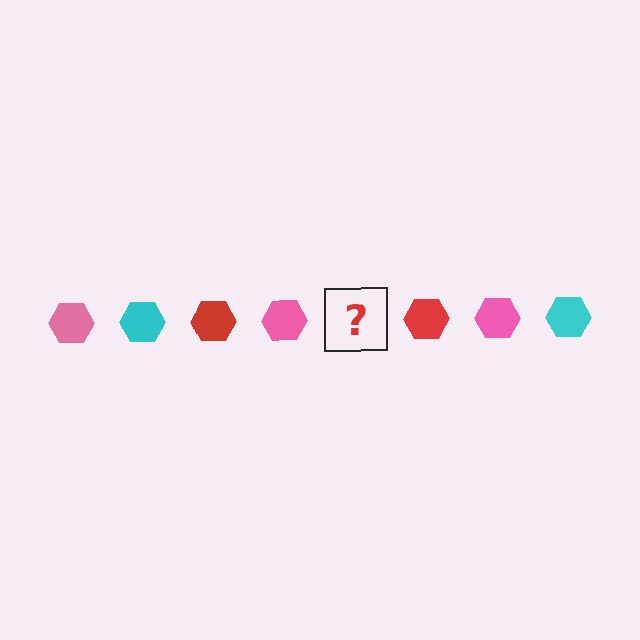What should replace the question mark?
The question mark should be replaced with a cyan hexagon.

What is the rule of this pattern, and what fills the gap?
The rule is that the pattern cycles through pink, cyan, red hexagons. The gap should be filled with a cyan hexagon.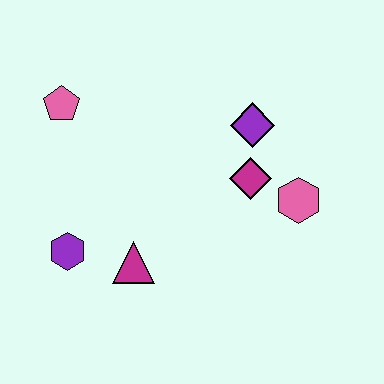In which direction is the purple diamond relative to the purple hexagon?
The purple diamond is to the right of the purple hexagon.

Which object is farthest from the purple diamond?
The purple hexagon is farthest from the purple diamond.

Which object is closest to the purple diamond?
The magenta diamond is closest to the purple diamond.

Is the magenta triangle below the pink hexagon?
Yes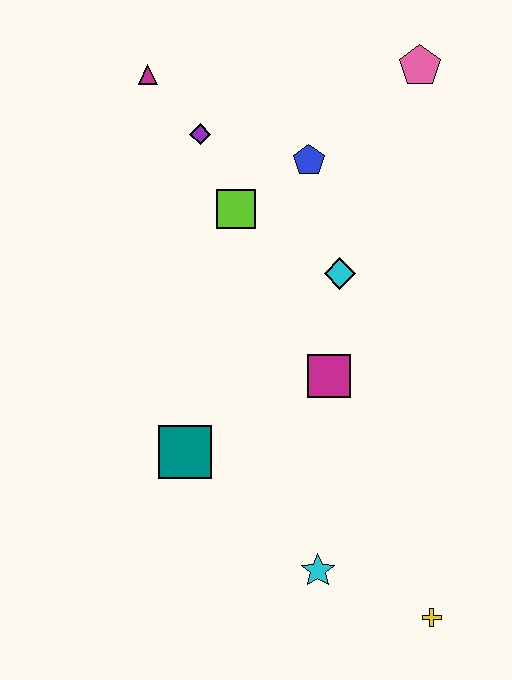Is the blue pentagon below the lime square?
No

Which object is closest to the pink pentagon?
The blue pentagon is closest to the pink pentagon.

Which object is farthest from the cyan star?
The magenta triangle is farthest from the cyan star.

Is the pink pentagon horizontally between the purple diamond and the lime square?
No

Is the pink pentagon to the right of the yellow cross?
No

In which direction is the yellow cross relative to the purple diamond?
The yellow cross is below the purple diamond.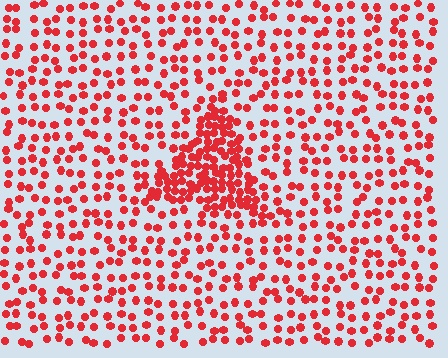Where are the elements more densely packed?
The elements are more densely packed inside the triangle boundary.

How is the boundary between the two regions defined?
The boundary is defined by a change in element density (approximately 2.5x ratio). All elements are the same color, size, and shape.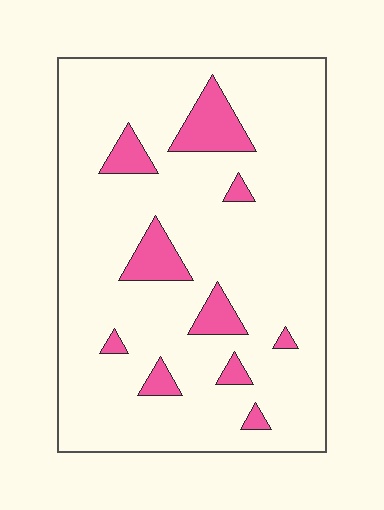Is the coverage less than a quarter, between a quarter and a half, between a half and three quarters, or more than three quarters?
Less than a quarter.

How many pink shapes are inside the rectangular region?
10.